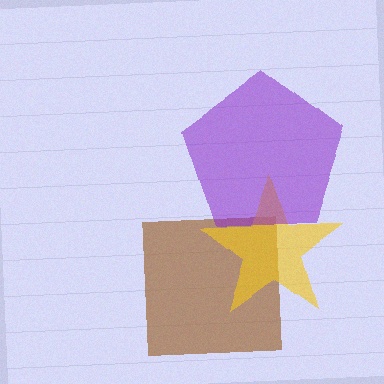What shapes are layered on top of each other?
The layered shapes are: a brown square, a yellow star, a purple pentagon.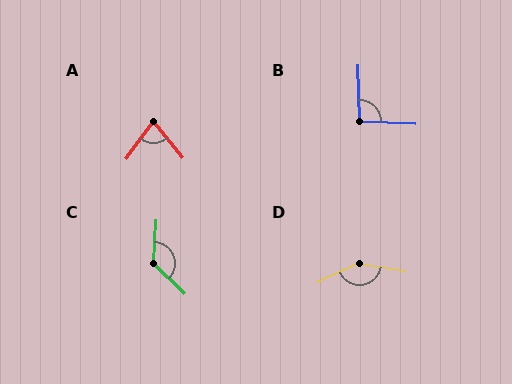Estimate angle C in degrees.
Approximately 130 degrees.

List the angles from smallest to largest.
A (76°), B (94°), C (130°), D (146°).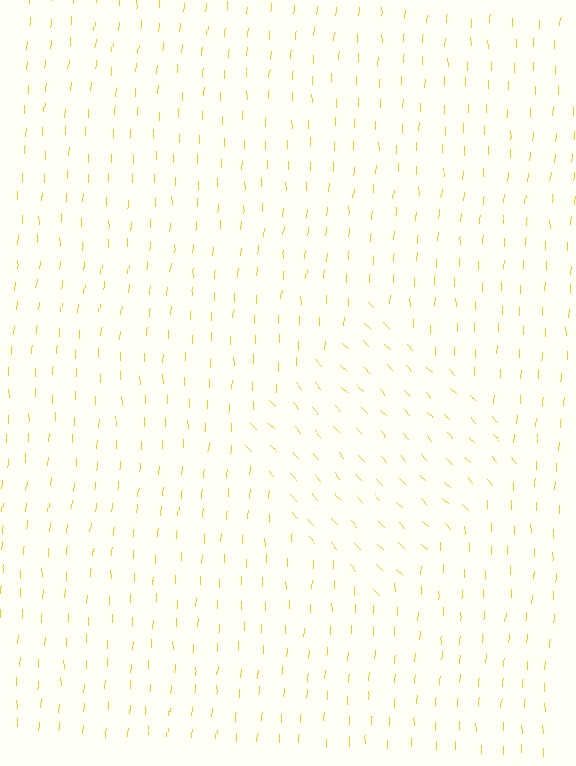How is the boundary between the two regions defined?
The boundary is defined purely by a change in line orientation (approximately 45 degrees difference). All lines are the same color and thickness.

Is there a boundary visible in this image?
Yes, there is a texture boundary formed by a change in line orientation.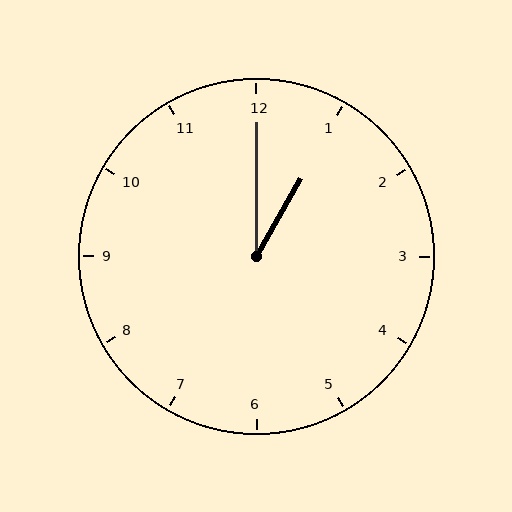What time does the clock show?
1:00.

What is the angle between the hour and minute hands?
Approximately 30 degrees.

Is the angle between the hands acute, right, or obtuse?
It is acute.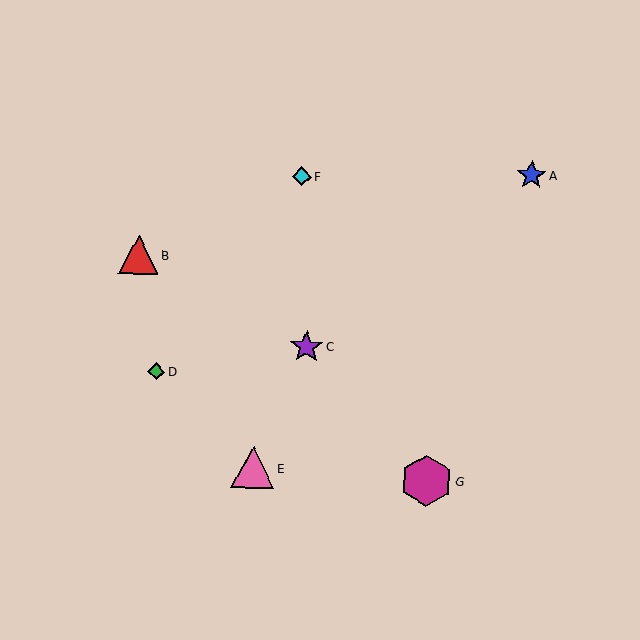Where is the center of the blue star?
The center of the blue star is at (532, 175).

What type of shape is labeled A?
Shape A is a blue star.